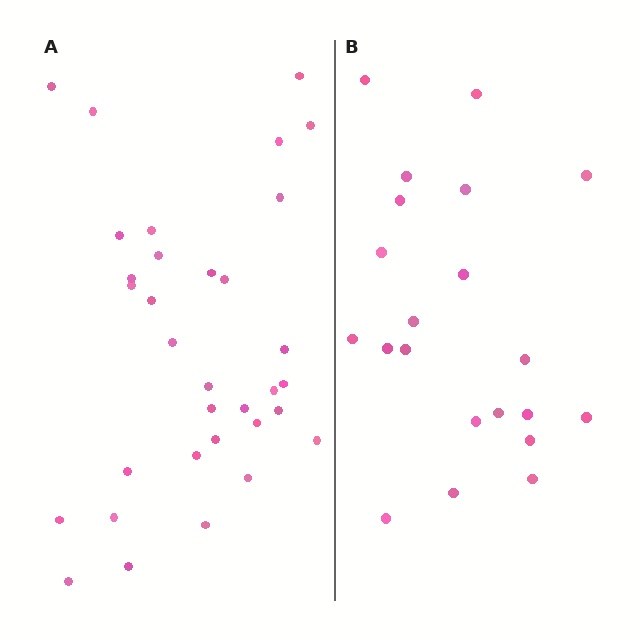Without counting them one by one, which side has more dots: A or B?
Region A (the left region) has more dots.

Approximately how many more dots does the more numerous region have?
Region A has roughly 12 or so more dots than region B.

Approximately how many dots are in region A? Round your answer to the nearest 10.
About 30 dots. (The exact count is 33, which rounds to 30.)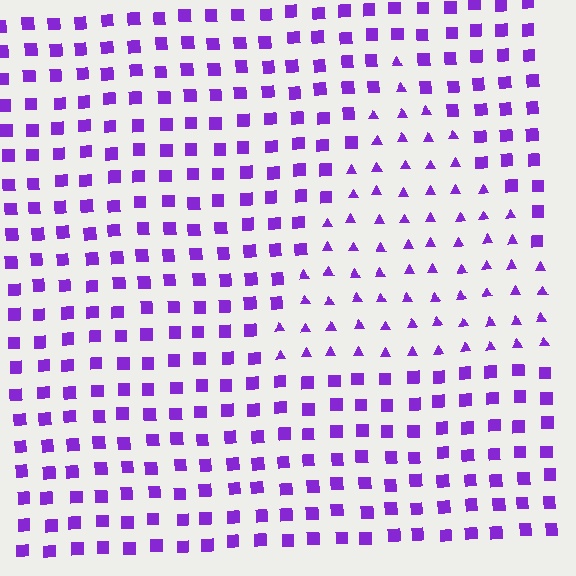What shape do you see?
I see a triangle.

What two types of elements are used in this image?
The image uses triangles inside the triangle region and squares outside it.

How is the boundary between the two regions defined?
The boundary is defined by a change in element shape: triangles inside vs. squares outside. All elements share the same color and spacing.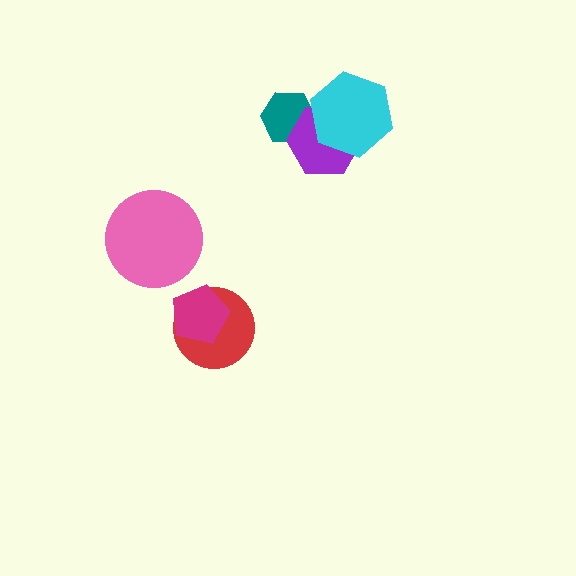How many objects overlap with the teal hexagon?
2 objects overlap with the teal hexagon.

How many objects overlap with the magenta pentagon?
1 object overlaps with the magenta pentagon.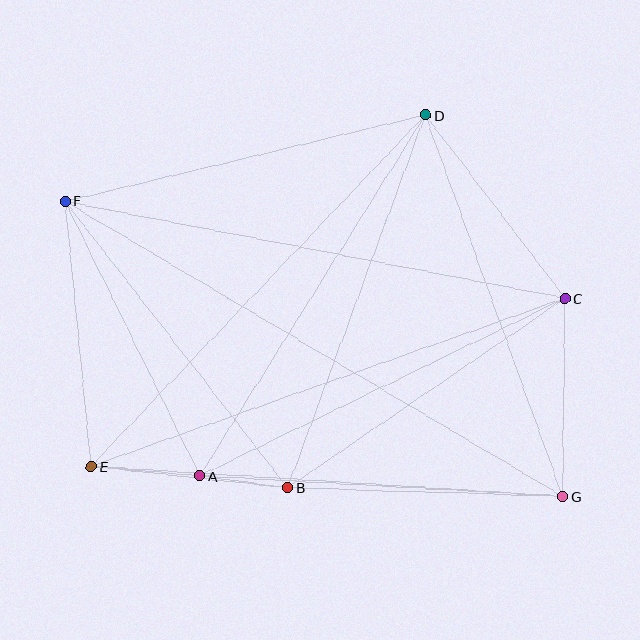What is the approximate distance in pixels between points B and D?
The distance between B and D is approximately 397 pixels.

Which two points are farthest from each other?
Points F and G are farthest from each other.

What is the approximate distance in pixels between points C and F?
The distance between C and F is approximately 509 pixels.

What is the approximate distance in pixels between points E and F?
The distance between E and F is approximately 266 pixels.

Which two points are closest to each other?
Points A and B are closest to each other.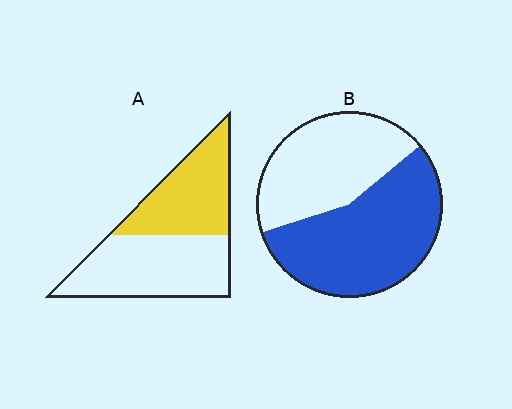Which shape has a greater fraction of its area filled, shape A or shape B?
Shape B.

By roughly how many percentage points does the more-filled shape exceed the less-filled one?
By roughly 10 percentage points (B over A).